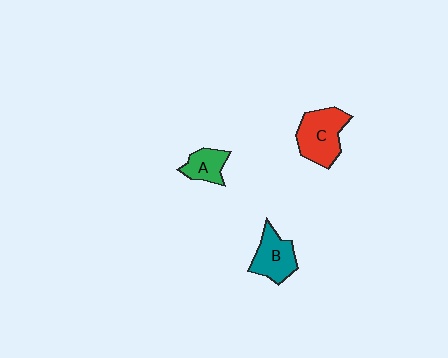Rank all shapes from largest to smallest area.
From largest to smallest: C (red), B (teal), A (green).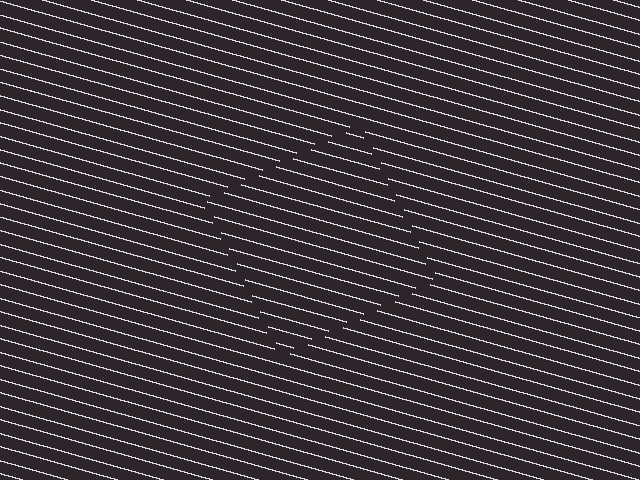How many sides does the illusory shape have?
4 sides — the line-ends trace a square.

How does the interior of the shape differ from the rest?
The interior of the shape contains the same grating, shifted by half a period — the contour is defined by the phase discontinuity where line-ends from the inner and outer gratings abut.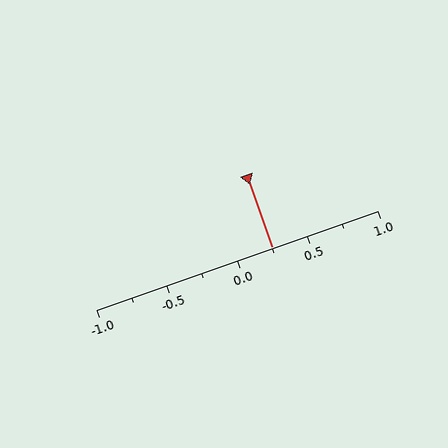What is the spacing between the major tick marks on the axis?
The major ticks are spaced 0.5 apart.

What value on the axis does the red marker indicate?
The marker indicates approximately 0.25.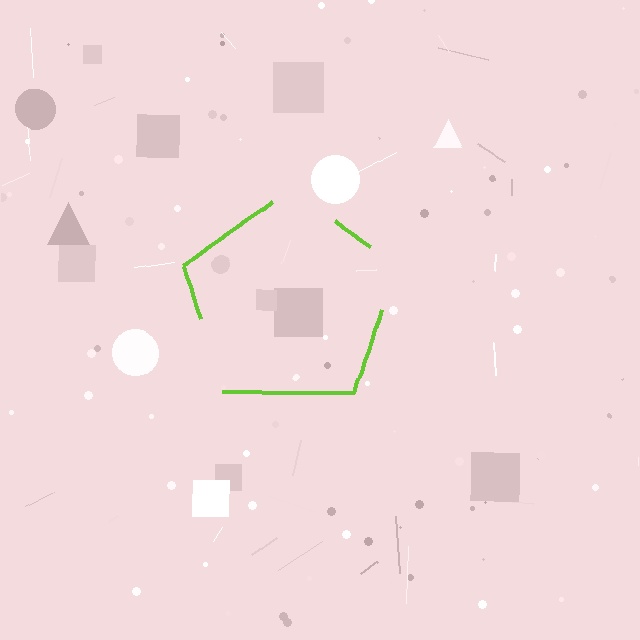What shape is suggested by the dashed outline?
The dashed outline suggests a pentagon.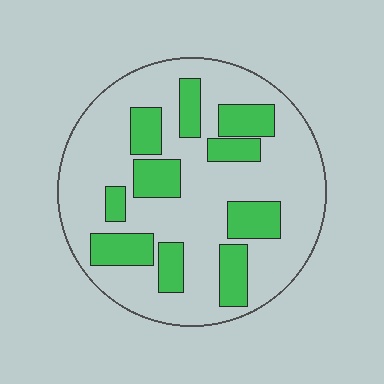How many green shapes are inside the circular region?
10.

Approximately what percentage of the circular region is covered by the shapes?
Approximately 30%.